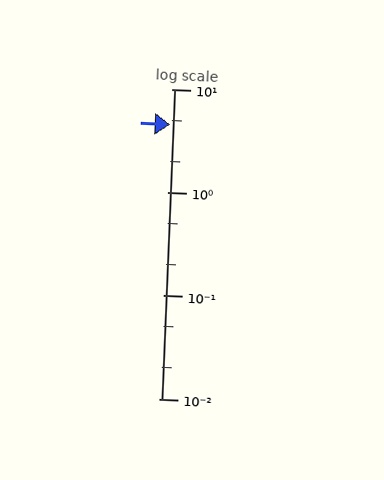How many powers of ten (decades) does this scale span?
The scale spans 3 decades, from 0.01 to 10.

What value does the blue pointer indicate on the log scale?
The pointer indicates approximately 4.5.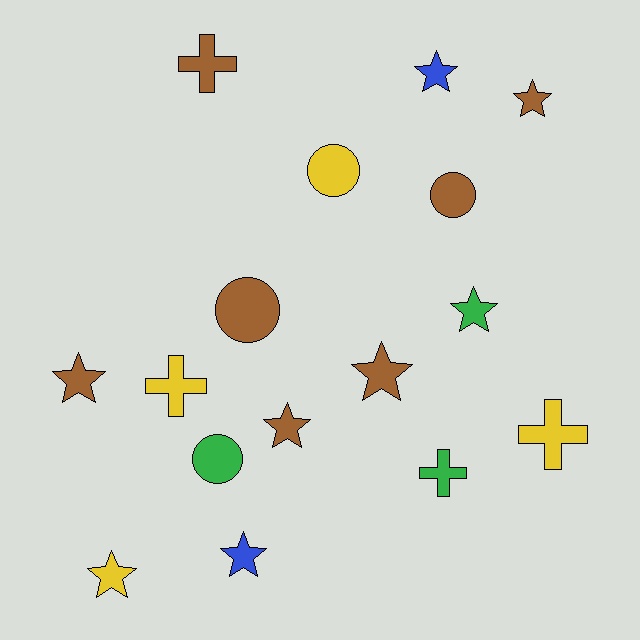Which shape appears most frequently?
Star, with 8 objects.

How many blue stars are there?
There are 2 blue stars.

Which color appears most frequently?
Brown, with 7 objects.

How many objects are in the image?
There are 16 objects.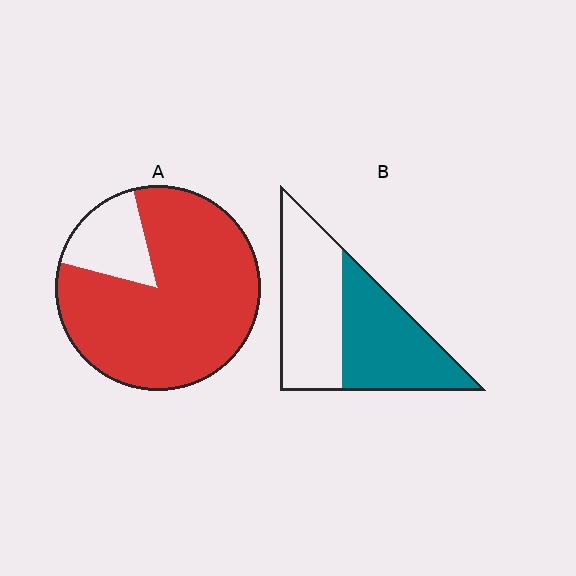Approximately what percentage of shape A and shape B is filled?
A is approximately 85% and B is approximately 50%.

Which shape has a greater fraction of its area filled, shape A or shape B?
Shape A.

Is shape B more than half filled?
Roughly half.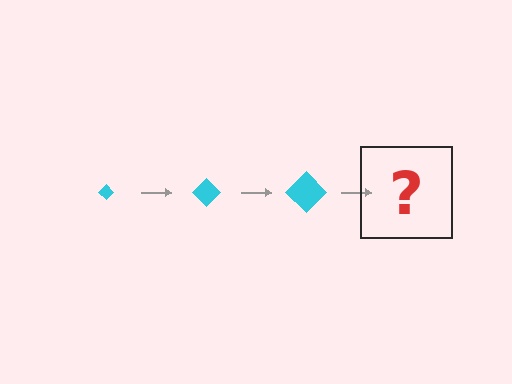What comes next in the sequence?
The next element should be a cyan diamond, larger than the previous one.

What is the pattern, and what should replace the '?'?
The pattern is that the diamond gets progressively larger each step. The '?' should be a cyan diamond, larger than the previous one.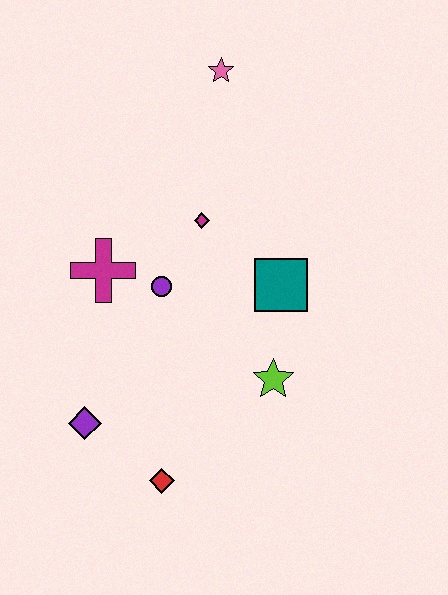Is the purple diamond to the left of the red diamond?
Yes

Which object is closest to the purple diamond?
The red diamond is closest to the purple diamond.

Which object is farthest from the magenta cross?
The pink star is farthest from the magenta cross.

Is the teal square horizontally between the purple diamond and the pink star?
No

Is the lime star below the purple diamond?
No